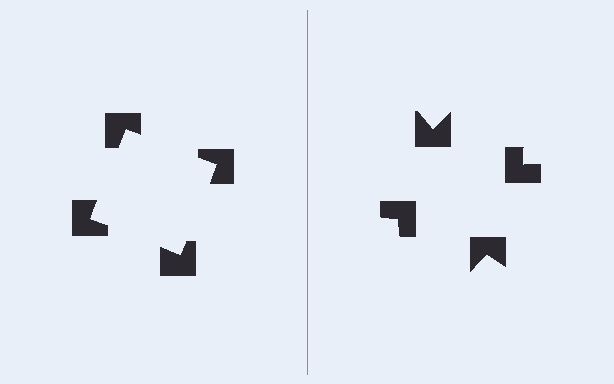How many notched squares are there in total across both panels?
8 — 4 on each side.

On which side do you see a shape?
An illusory square appears on the left side. On the right side the wedge cuts are rotated, so no coherent shape forms.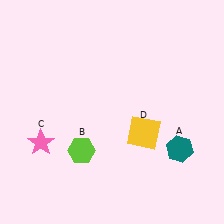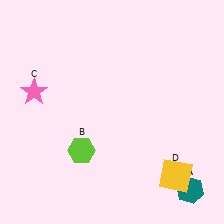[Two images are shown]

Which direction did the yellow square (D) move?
The yellow square (D) moved down.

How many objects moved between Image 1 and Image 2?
3 objects moved between the two images.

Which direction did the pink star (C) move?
The pink star (C) moved up.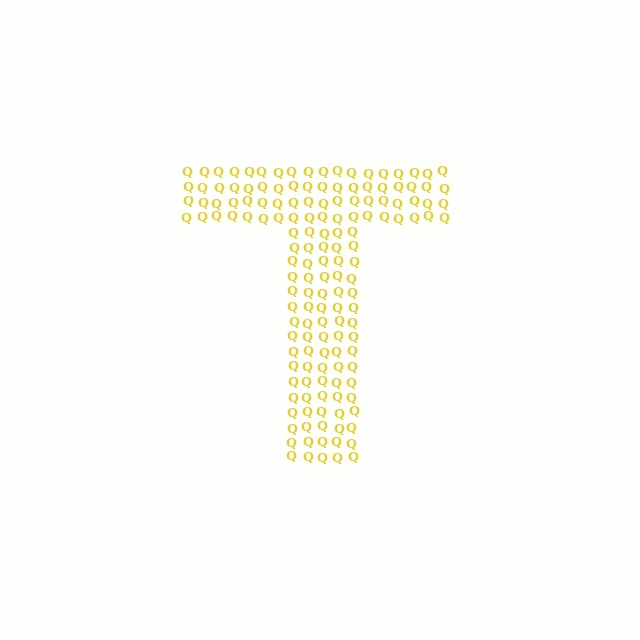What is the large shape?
The large shape is the letter T.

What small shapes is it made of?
It is made of small letter Q's.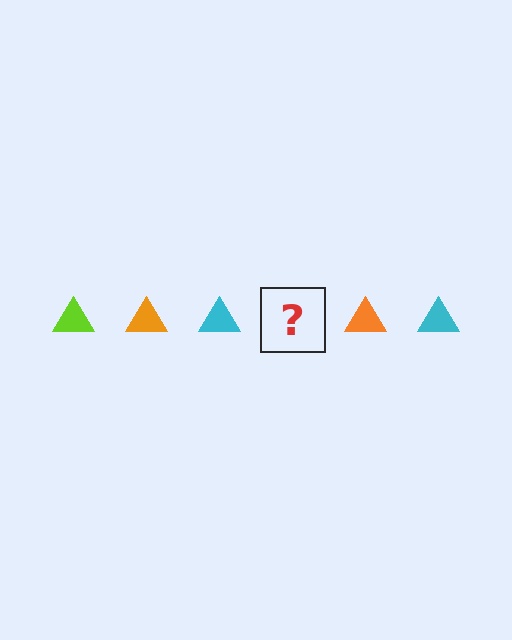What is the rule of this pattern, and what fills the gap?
The rule is that the pattern cycles through lime, orange, cyan triangles. The gap should be filled with a lime triangle.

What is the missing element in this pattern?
The missing element is a lime triangle.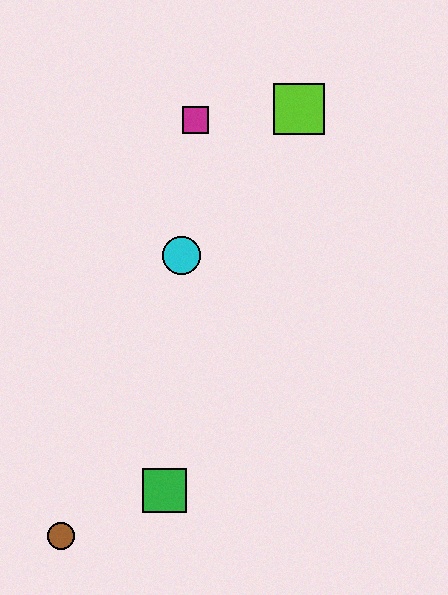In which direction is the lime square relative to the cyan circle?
The lime square is above the cyan circle.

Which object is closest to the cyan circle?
The magenta square is closest to the cyan circle.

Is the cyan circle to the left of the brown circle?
No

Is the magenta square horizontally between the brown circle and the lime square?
Yes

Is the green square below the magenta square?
Yes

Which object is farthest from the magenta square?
The brown circle is farthest from the magenta square.